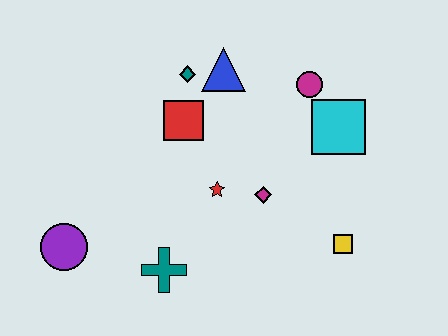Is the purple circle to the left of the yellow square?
Yes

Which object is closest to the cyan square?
The magenta circle is closest to the cyan square.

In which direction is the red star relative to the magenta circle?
The red star is below the magenta circle.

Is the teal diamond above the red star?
Yes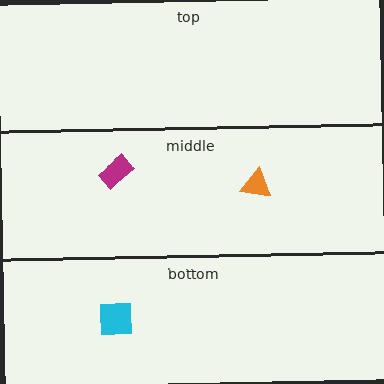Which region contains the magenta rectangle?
The middle region.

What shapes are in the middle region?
The magenta rectangle, the orange triangle.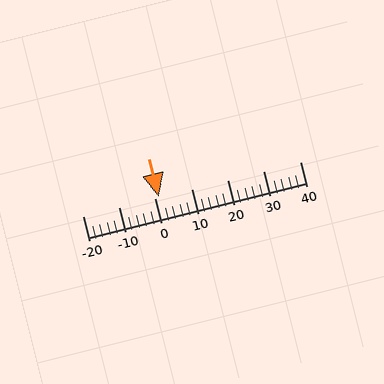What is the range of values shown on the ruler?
The ruler shows values from -20 to 40.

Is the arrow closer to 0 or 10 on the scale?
The arrow is closer to 0.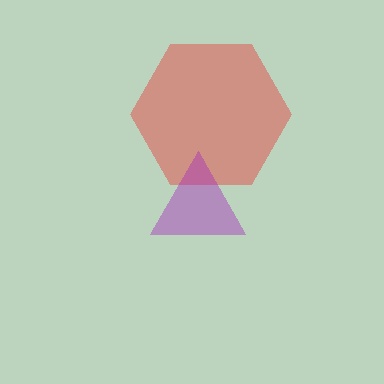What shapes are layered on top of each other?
The layered shapes are: a red hexagon, a purple triangle.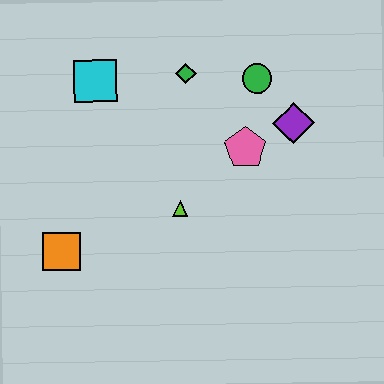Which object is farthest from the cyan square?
The purple diamond is farthest from the cyan square.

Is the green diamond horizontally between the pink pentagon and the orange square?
Yes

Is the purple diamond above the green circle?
No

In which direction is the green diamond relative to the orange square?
The green diamond is above the orange square.